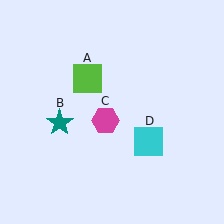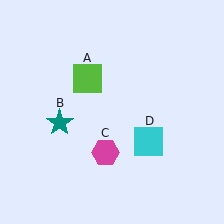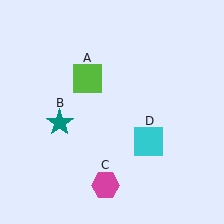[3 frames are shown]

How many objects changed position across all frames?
1 object changed position: magenta hexagon (object C).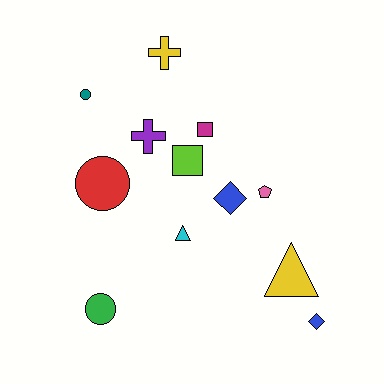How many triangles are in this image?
There are 2 triangles.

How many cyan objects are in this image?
There is 1 cyan object.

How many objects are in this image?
There are 12 objects.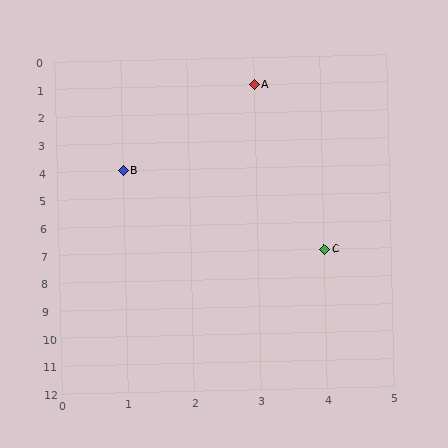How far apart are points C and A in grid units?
Points C and A are 1 column and 6 rows apart (about 6.1 grid units diagonally).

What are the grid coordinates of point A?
Point A is at grid coordinates (3, 1).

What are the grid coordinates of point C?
Point C is at grid coordinates (4, 7).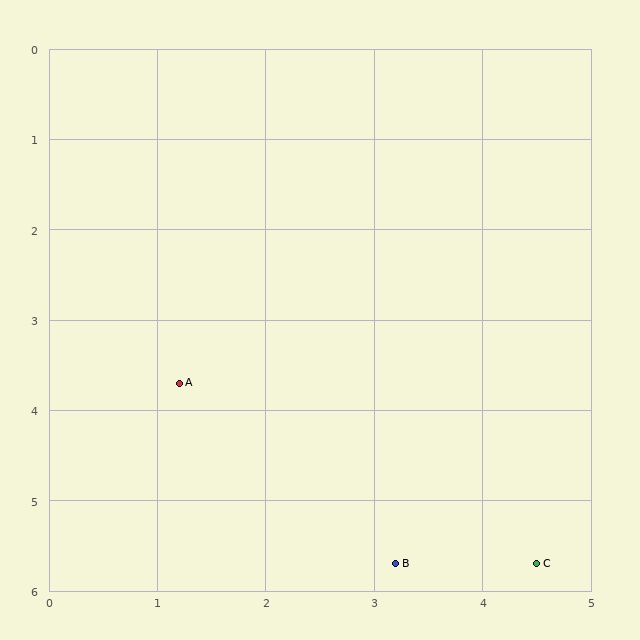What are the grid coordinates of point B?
Point B is at approximately (3.2, 5.7).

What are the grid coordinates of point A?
Point A is at approximately (1.2, 3.7).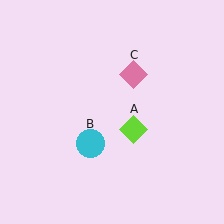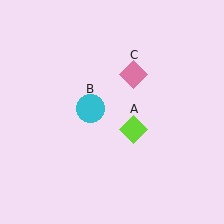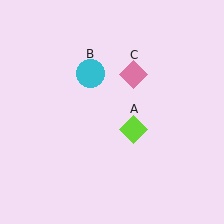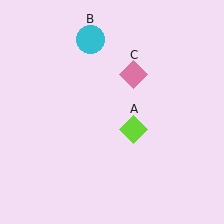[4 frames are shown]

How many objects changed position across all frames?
1 object changed position: cyan circle (object B).